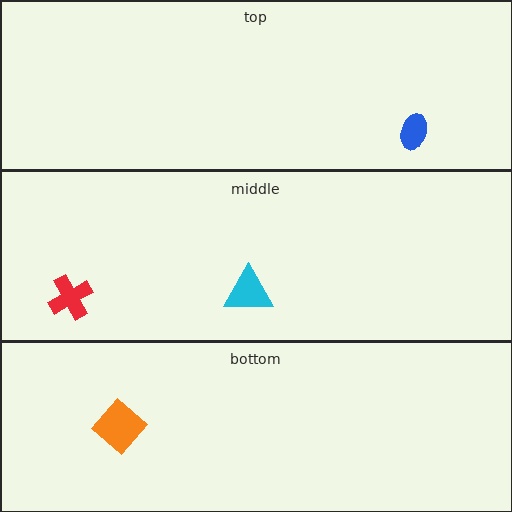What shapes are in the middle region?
The cyan triangle, the red cross.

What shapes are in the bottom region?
The orange diamond.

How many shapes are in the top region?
1.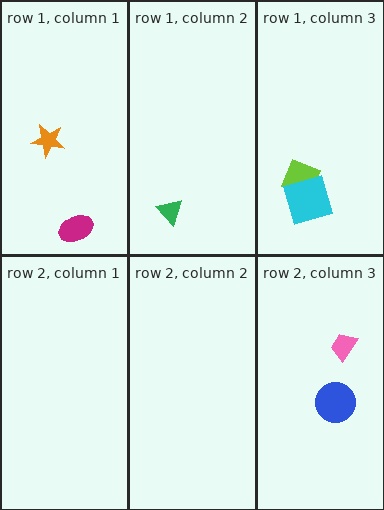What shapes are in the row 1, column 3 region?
The lime diamond, the cyan square.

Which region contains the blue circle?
The row 2, column 3 region.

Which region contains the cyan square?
The row 1, column 3 region.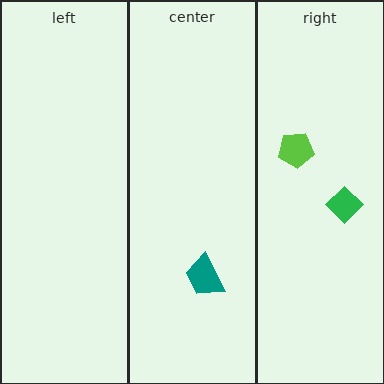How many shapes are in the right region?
2.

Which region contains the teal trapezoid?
The center region.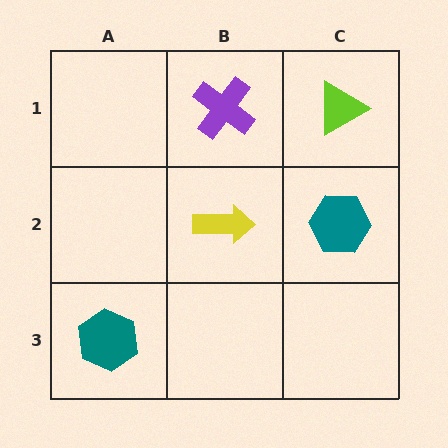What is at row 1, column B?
A purple cross.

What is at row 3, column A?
A teal hexagon.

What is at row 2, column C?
A teal hexagon.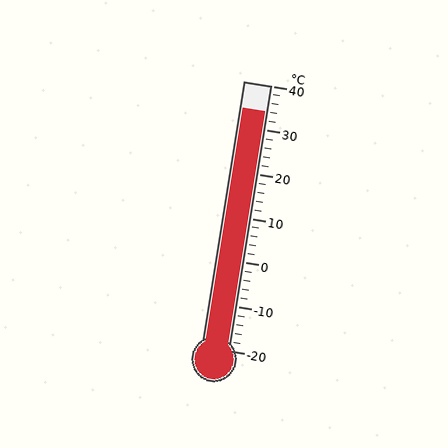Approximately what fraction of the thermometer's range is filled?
The thermometer is filled to approximately 90% of its range.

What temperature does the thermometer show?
The thermometer shows approximately 34°C.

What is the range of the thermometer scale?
The thermometer scale ranges from -20°C to 40°C.